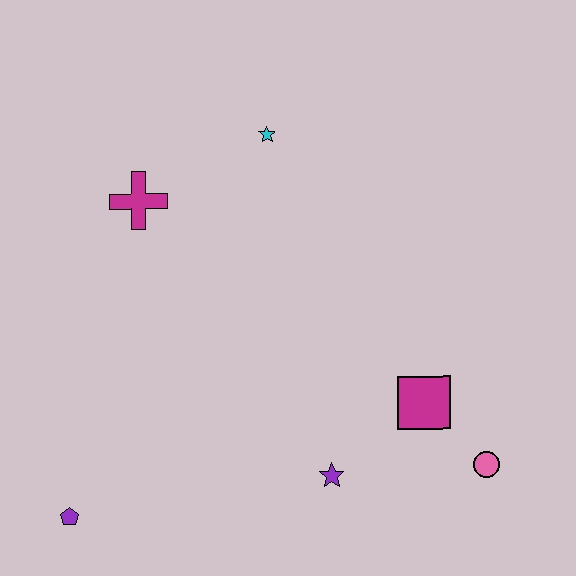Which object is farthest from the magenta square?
The purple pentagon is farthest from the magenta square.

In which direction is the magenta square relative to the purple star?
The magenta square is to the right of the purple star.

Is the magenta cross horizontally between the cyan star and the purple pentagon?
Yes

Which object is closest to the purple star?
The magenta square is closest to the purple star.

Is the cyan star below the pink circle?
No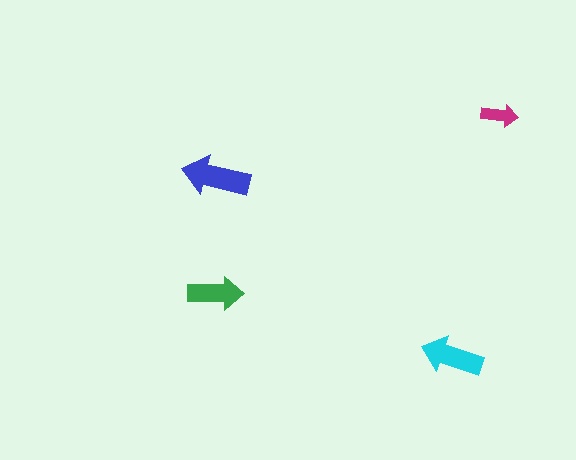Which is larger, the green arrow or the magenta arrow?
The green one.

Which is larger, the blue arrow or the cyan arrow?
The blue one.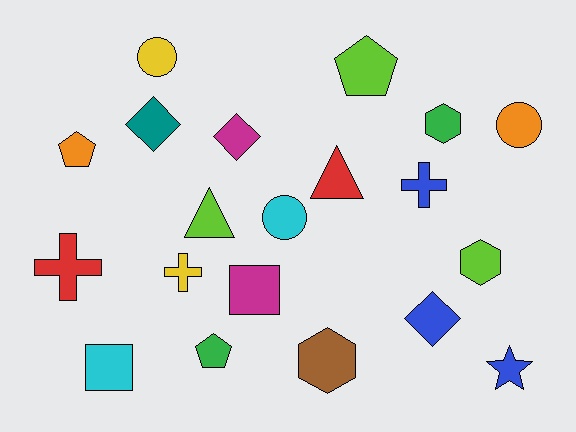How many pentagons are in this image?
There are 3 pentagons.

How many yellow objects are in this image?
There are 2 yellow objects.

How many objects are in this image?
There are 20 objects.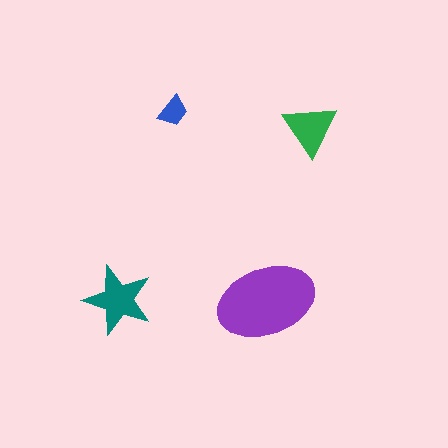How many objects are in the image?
There are 4 objects in the image.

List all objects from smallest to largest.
The blue trapezoid, the green triangle, the teal star, the purple ellipse.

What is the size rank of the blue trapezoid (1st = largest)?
4th.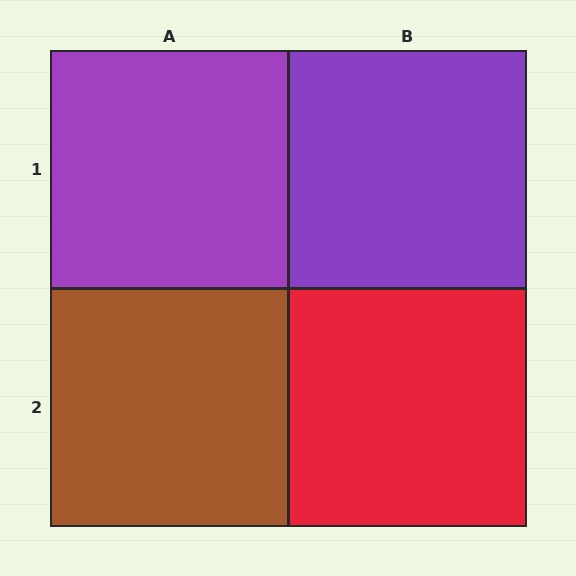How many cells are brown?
1 cell is brown.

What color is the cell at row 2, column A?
Brown.